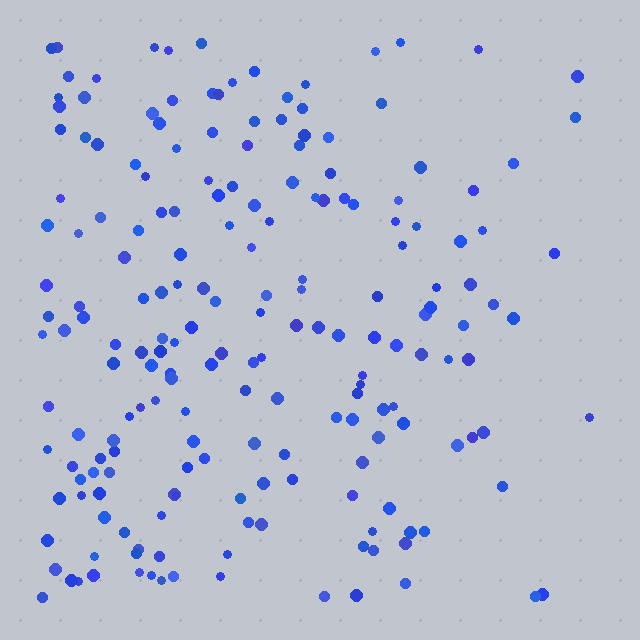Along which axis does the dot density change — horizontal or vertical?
Horizontal.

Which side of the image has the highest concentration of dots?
The left.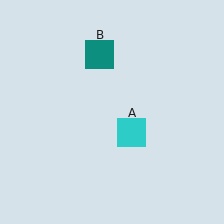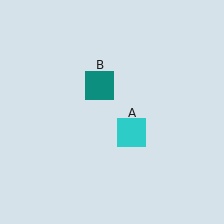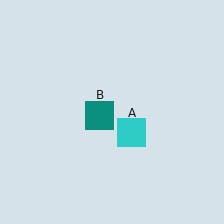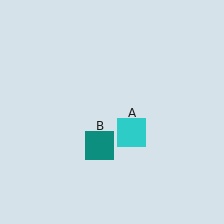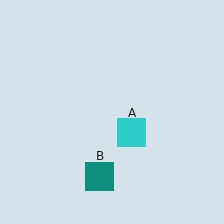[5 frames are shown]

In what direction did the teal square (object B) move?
The teal square (object B) moved down.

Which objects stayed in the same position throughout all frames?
Cyan square (object A) remained stationary.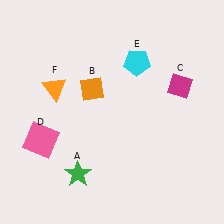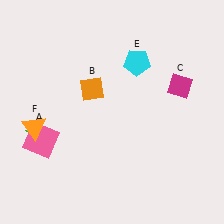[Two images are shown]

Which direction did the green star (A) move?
The green star (A) moved up.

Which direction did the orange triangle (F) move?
The orange triangle (F) moved down.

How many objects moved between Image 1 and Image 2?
2 objects moved between the two images.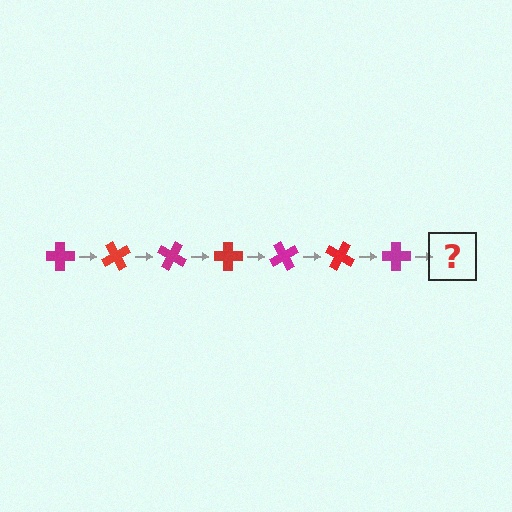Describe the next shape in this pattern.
It should be a red cross, rotated 420 degrees from the start.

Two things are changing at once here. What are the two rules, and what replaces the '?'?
The two rules are that it rotates 60 degrees each step and the color cycles through magenta and red. The '?' should be a red cross, rotated 420 degrees from the start.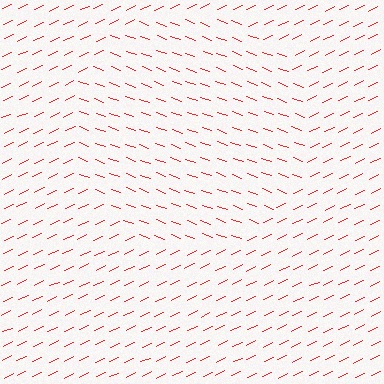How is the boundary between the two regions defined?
The boundary is defined purely by a change in line orientation (approximately 45 degrees difference). All lines are the same color and thickness.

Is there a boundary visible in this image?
Yes, there is a texture boundary formed by a change in line orientation.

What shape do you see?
I see a circle.